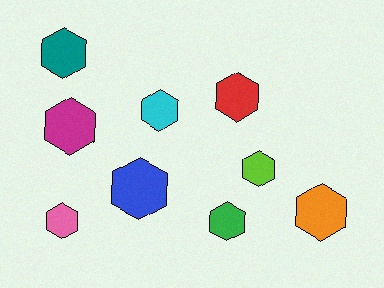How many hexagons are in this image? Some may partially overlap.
There are 9 hexagons.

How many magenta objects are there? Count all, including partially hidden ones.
There is 1 magenta object.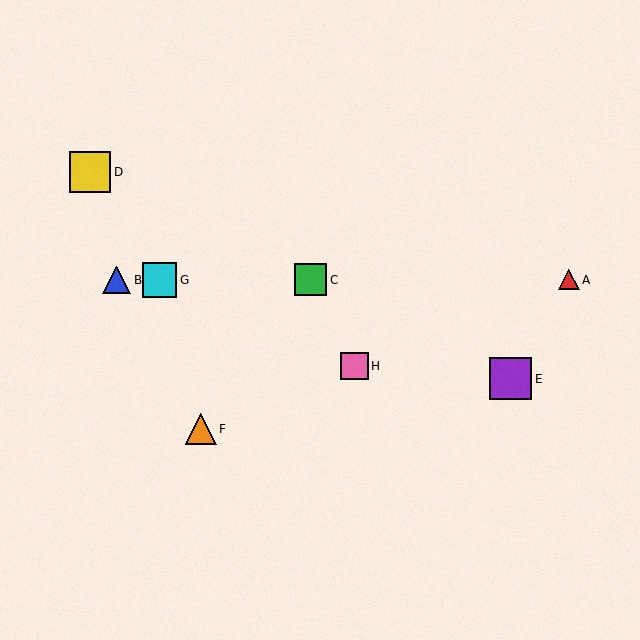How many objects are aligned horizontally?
4 objects (A, B, C, G) are aligned horizontally.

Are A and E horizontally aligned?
No, A is at y≈280 and E is at y≈379.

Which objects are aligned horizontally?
Objects A, B, C, G are aligned horizontally.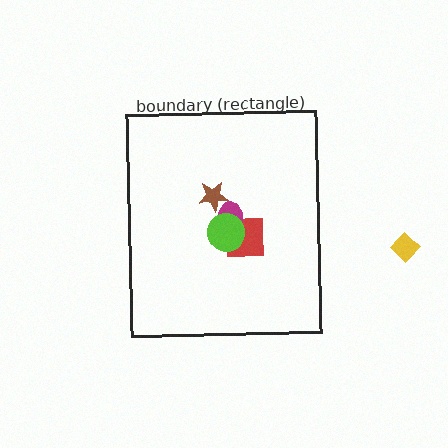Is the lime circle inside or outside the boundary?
Inside.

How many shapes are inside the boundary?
4 inside, 1 outside.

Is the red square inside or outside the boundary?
Inside.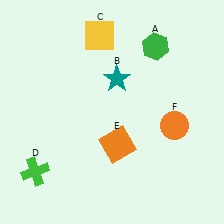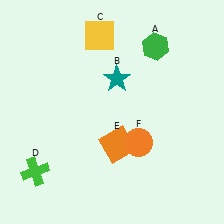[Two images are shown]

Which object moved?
The orange circle (F) moved left.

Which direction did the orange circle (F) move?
The orange circle (F) moved left.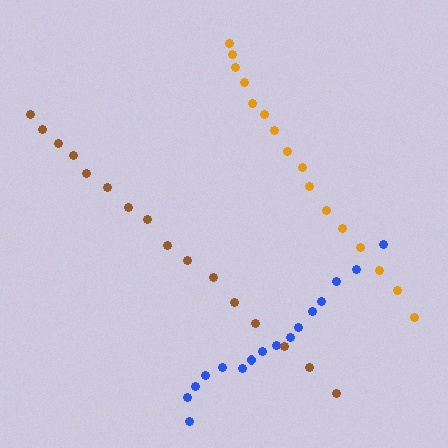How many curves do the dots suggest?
There are 3 distinct paths.